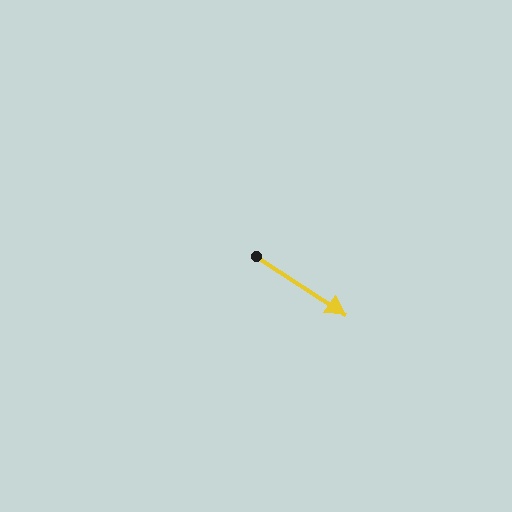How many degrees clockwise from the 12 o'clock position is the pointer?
Approximately 123 degrees.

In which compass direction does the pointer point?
Southeast.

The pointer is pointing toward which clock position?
Roughly 4 o'clock.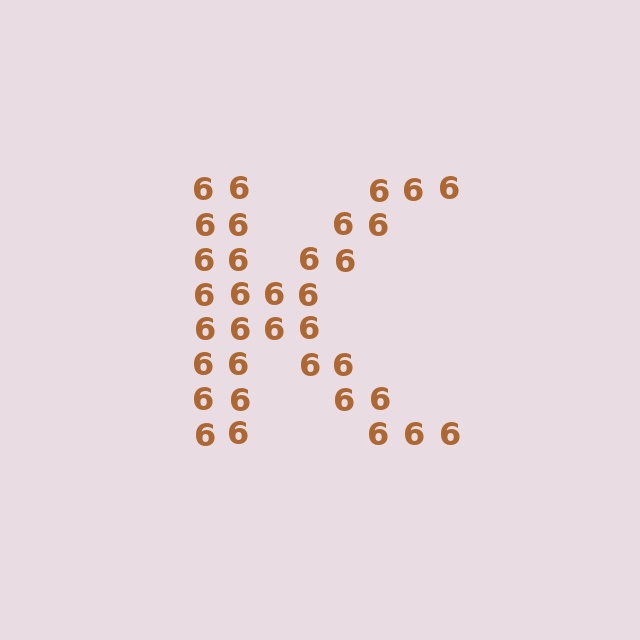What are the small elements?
The small elements are digit 6's.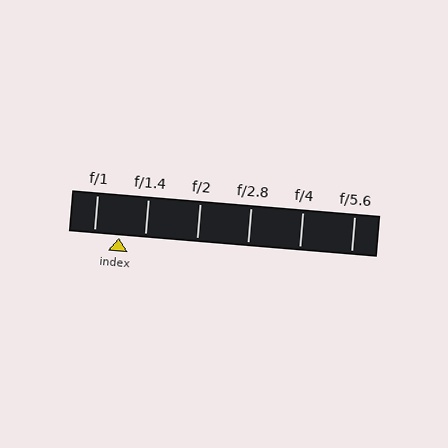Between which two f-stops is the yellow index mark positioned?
The index mark is between f/1 and f/1.4.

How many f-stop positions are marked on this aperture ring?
There are 6 f-stop positions marked.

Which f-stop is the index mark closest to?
The index mark is closest to f/1.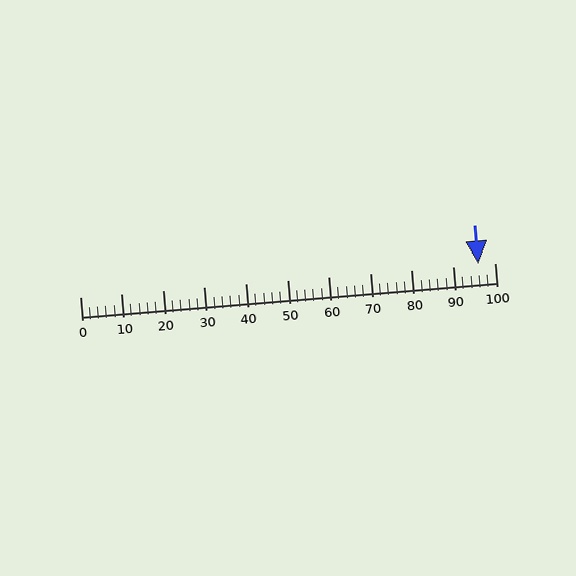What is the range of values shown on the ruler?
The ruler shows values from 0 to 100.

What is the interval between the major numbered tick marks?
The major tick marks are spaced 10 units apart.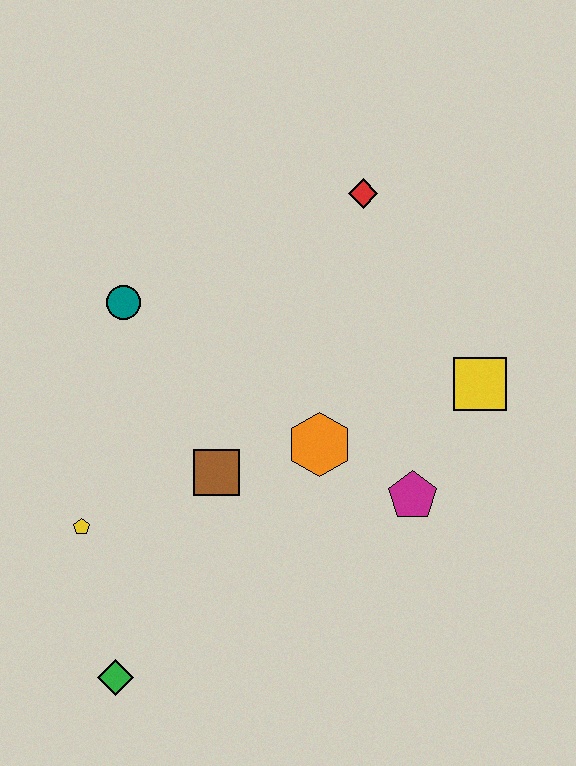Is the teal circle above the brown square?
Yes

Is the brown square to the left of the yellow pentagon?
No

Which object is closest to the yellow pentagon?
The brown square is closest to the yellow pentagon.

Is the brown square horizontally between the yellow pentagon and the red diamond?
Yes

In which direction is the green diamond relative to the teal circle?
The green diamond is below the teal circle.